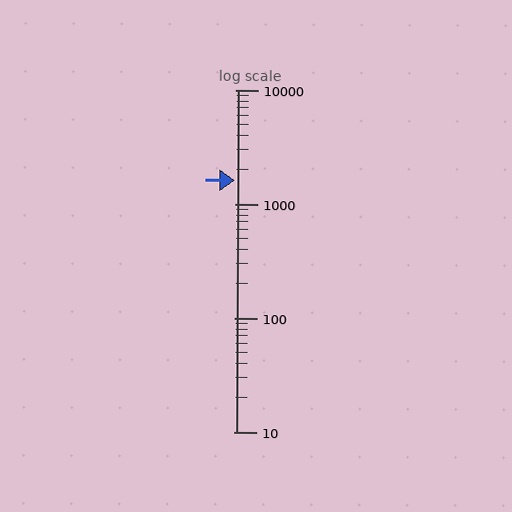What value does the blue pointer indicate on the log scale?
The pointer indicates approximately 1600.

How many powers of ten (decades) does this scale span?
The scale spans 3 decades, from 10 to 10000.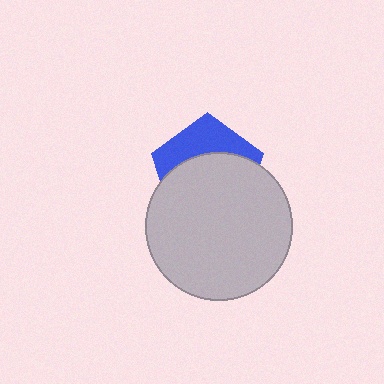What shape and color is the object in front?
The object in front is a light gray circle.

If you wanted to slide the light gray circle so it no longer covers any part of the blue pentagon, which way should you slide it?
Slide it down — that is the most direct way to separate the two shapes.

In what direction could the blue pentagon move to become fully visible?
The blue pentagon could move up. That would shift it out from behind the light gray circle entirely.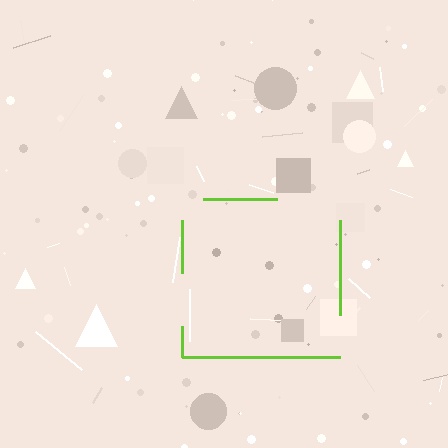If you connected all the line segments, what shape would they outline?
They would outline a square.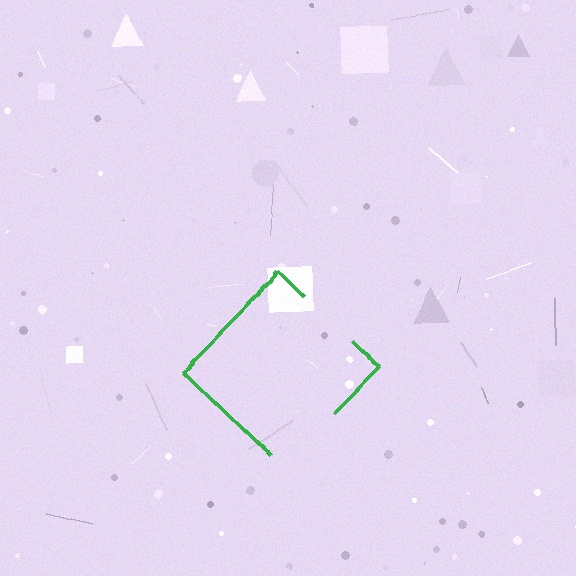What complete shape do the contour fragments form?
The contour fragments form a diamond.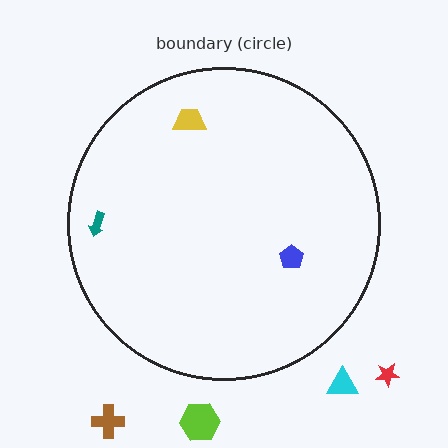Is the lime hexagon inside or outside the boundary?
Outside.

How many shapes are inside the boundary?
3 inside, 4 outside.